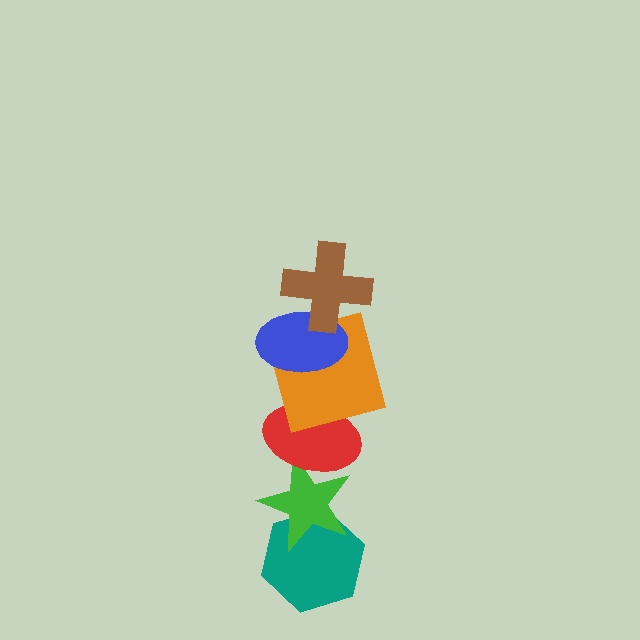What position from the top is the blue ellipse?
The blue ellipse is 2nd from the top.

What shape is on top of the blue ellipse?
The brown cross is on top of the blue ellipse.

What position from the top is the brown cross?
The brown cross is 1st from the top.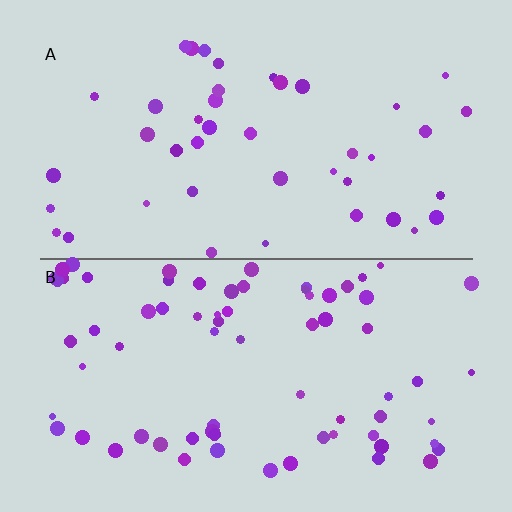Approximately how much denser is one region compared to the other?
Approximately 1.7× — region B over region A.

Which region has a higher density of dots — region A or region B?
B (the bottom).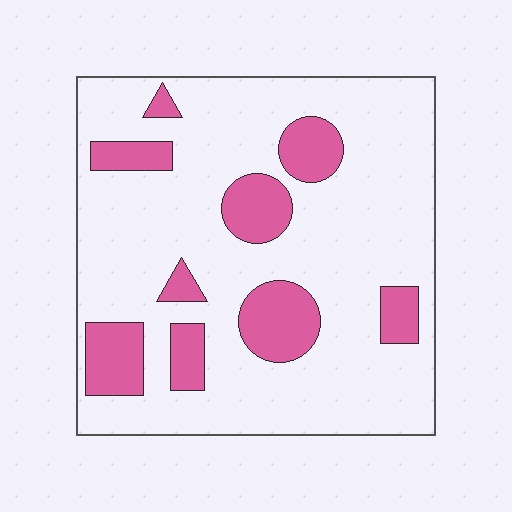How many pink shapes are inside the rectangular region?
9.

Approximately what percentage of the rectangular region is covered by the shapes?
Approximately 20%.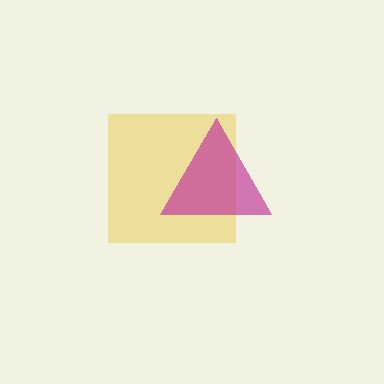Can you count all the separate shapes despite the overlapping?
Yes, there are 2 separate shapes.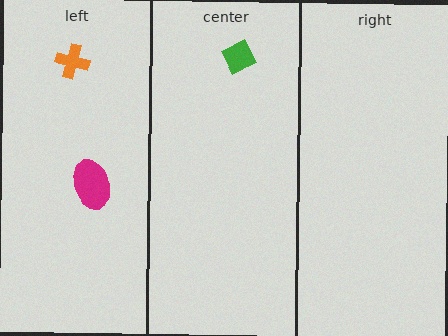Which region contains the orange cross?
The left region.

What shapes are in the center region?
The green diamond.